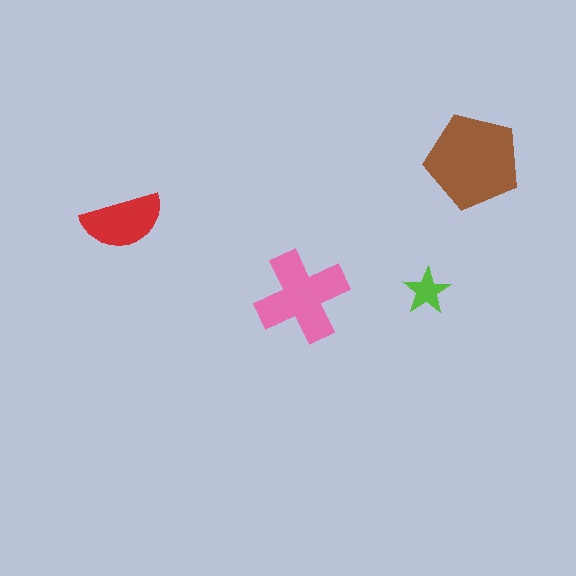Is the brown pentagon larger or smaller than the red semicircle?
Larger.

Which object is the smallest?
The lime star.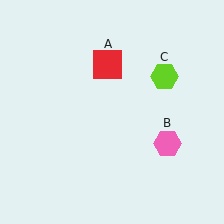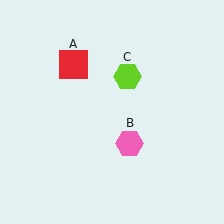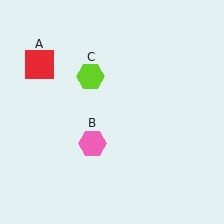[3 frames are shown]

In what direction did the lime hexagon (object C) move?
The lime hexagon (object C) moved left.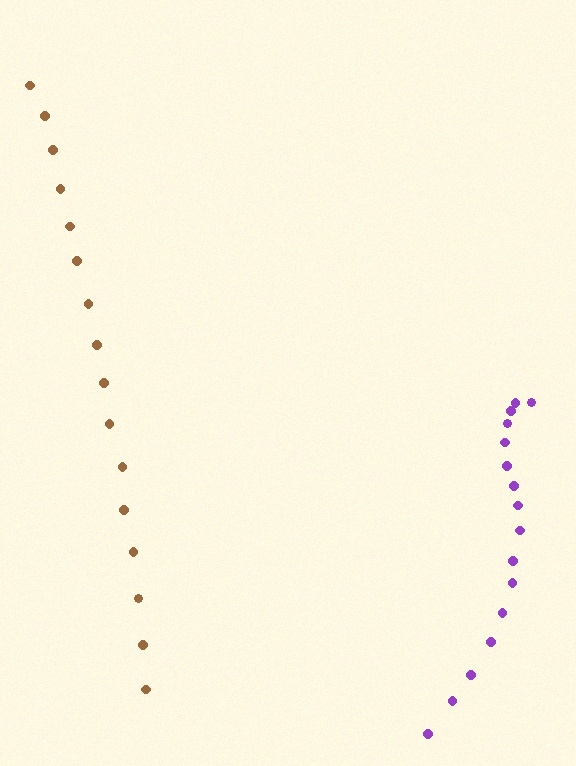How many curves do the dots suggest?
There are 2 distinct paths.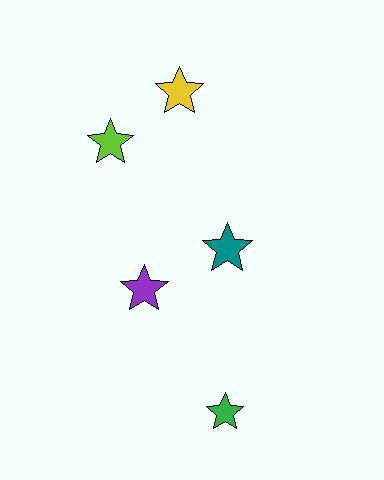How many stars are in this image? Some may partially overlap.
There are 5 stars.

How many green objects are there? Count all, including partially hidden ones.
There is 1 green object.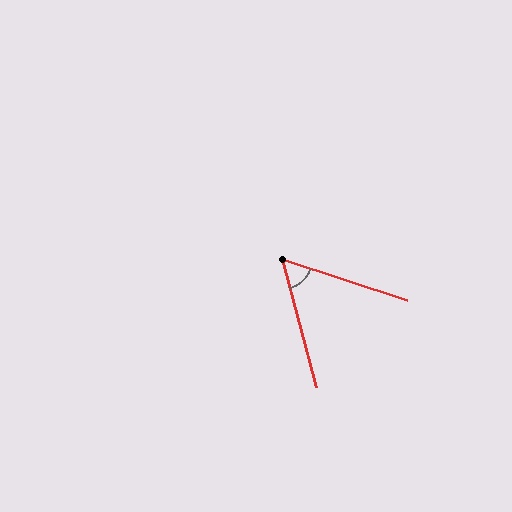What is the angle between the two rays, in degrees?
Approximately 57 degrees.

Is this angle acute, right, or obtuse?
It is acute.